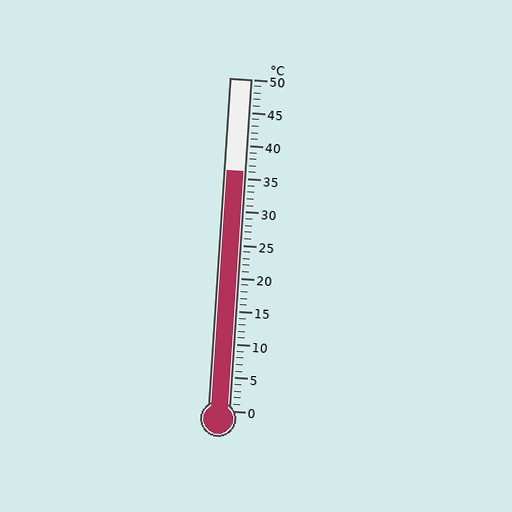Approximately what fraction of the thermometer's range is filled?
The thermometer is filled to approximately 70% of its range.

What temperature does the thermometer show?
The thermometer shows approximately 36°C.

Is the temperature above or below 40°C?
The temperature is below 40°C.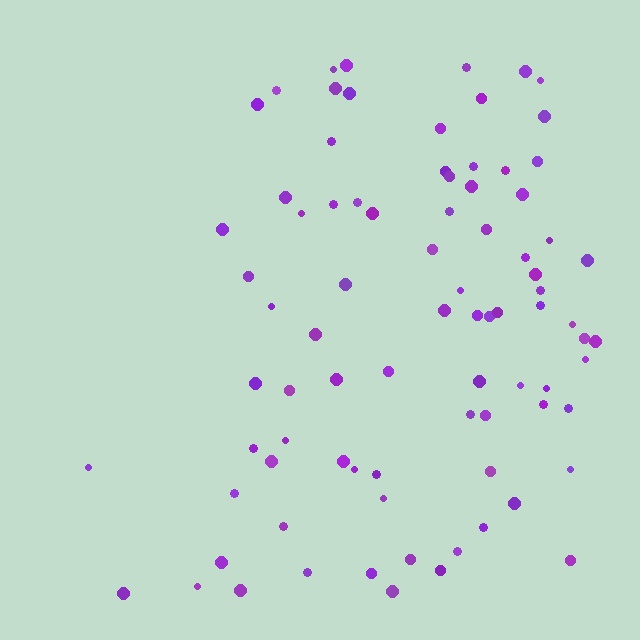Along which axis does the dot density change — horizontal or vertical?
Horizontal.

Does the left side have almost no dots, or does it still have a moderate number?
Still a moderate number, just noticeably fewer than the right.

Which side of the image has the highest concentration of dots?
The right.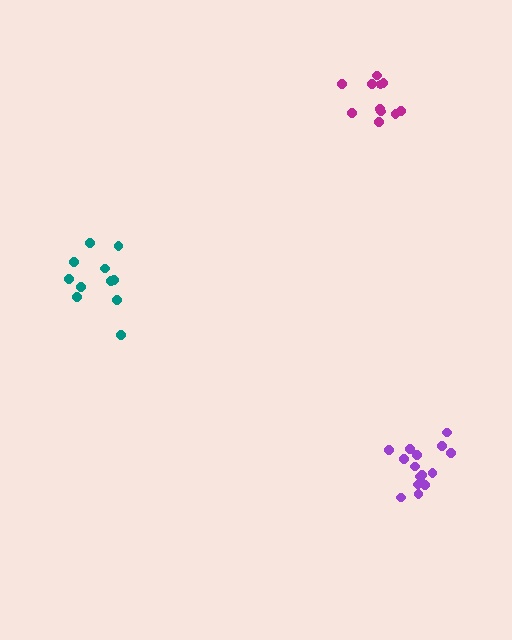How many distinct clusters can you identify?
There are 3 distinct clusters.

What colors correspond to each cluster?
The clusters are colored: teal, magenta, purple.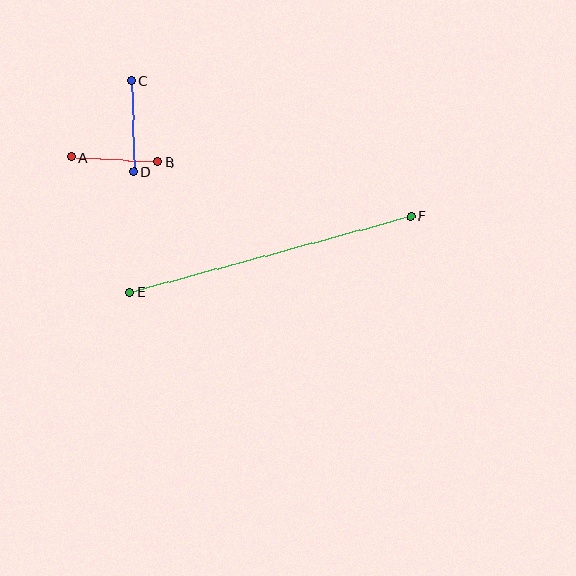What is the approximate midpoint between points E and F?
The midpoint is at approximately (270, 254) pixels.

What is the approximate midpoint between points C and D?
The midpoint is at approximately (133, 126) pixels.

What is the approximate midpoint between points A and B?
The midpoint is at approximately (114, 160) pixels.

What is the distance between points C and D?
The distance is approximately 91 pixels.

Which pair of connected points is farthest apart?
Points E and F are farthest apart.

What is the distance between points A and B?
The distance is approximately 86 pixels.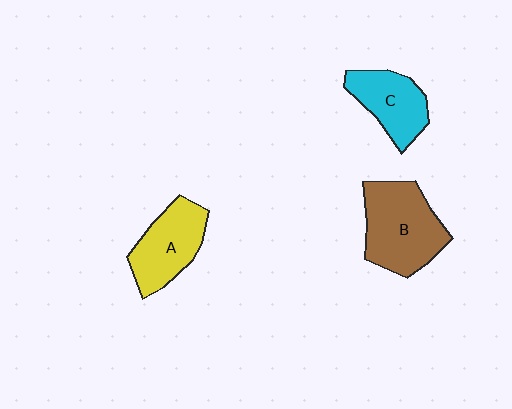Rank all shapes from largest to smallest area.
From largest to smallest: B (brown), A (yellow), C (cyan).